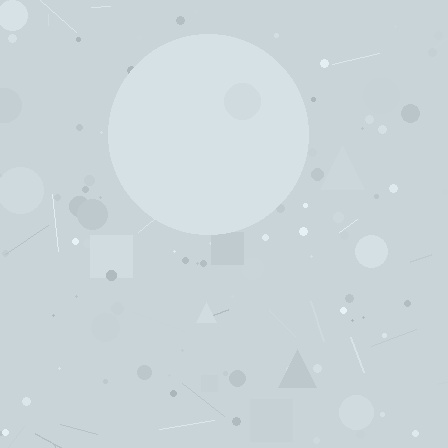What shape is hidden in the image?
A circle is hidden in the image.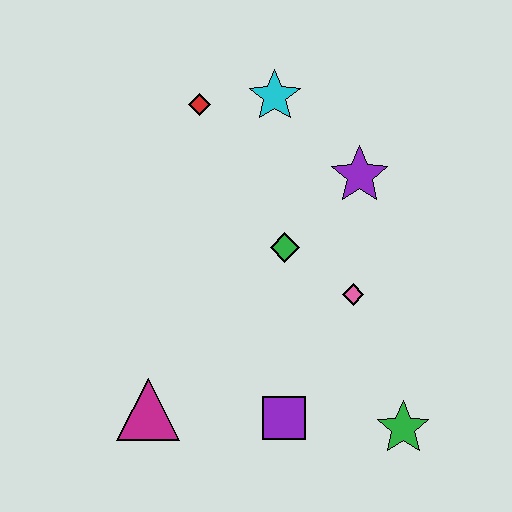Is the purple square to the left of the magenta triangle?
No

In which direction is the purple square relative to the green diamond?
The purple square is below the green diamond.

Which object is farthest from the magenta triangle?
The cyan star is farthest from the magenta triangle.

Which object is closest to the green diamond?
The pink diamond is closest to the green diamond.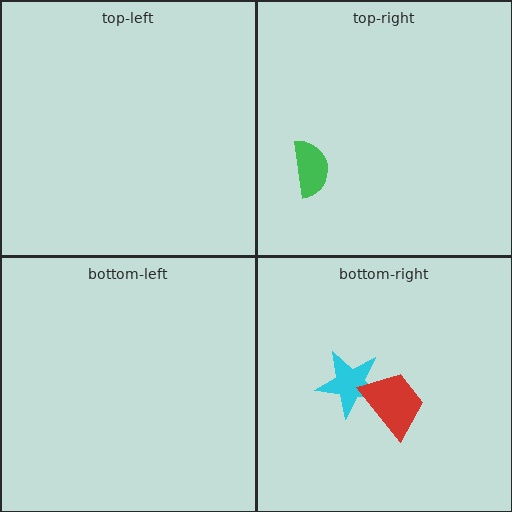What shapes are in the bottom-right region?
The cyan star, the red trapezoid.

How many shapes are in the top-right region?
1.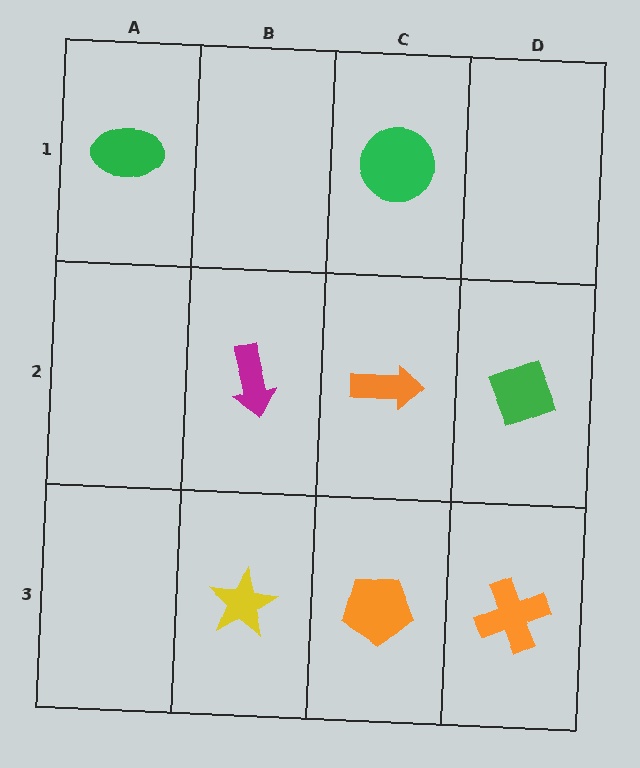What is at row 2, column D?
A green diamond.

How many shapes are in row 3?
3 shapes.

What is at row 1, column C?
A green circle.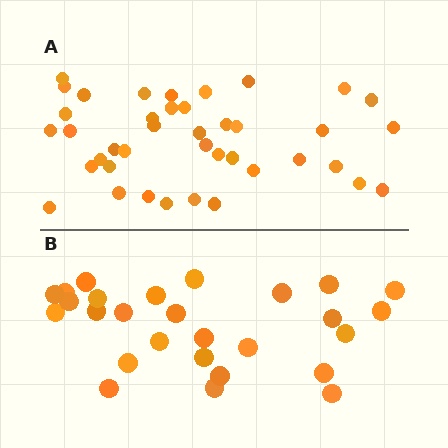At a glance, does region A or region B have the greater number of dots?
Region A (the top region) has more dots.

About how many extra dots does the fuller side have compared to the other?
Region A has approximately 15 more dots than region B.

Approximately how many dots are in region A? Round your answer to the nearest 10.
About 40 dots.